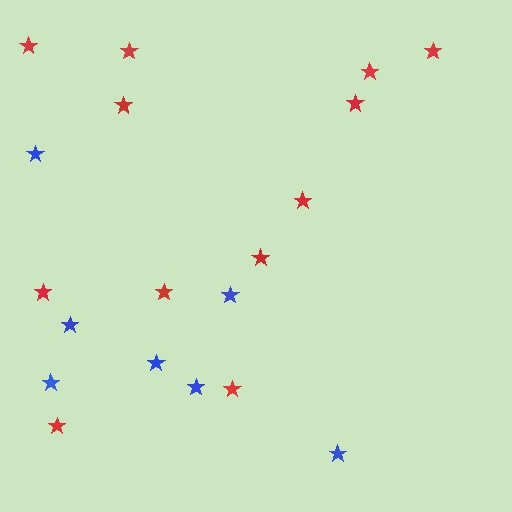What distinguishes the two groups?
There are 2 groups: one group of blue stars (7) and one group of red stars (12).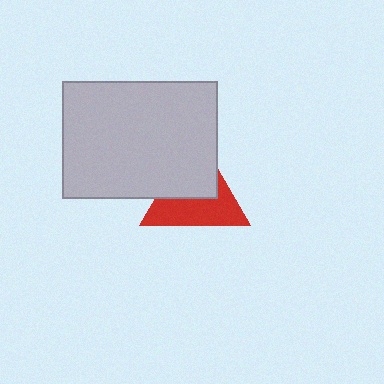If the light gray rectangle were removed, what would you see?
You would see the complete red triangle.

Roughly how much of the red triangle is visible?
About half of it is visible (roughly 52%).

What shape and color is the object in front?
The object in front is a light gray rectangle.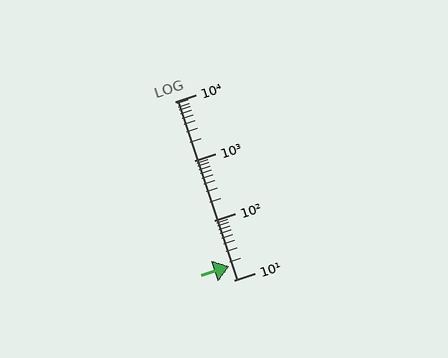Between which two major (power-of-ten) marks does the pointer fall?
The pointer is between 10 and 100.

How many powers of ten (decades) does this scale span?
The scale spans 3 decades, from 10 to 10000.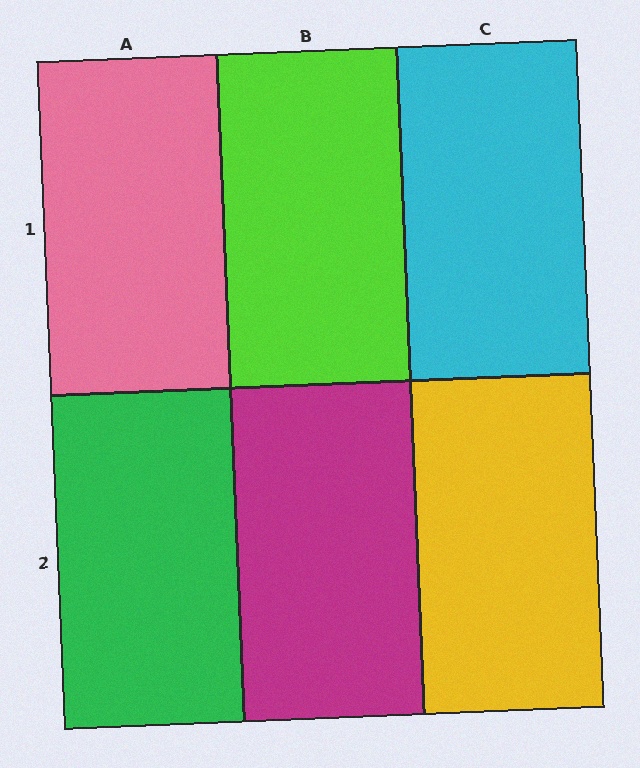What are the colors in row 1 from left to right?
Pink, lime, cyan.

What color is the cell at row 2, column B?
Magenta.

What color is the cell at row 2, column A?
Green.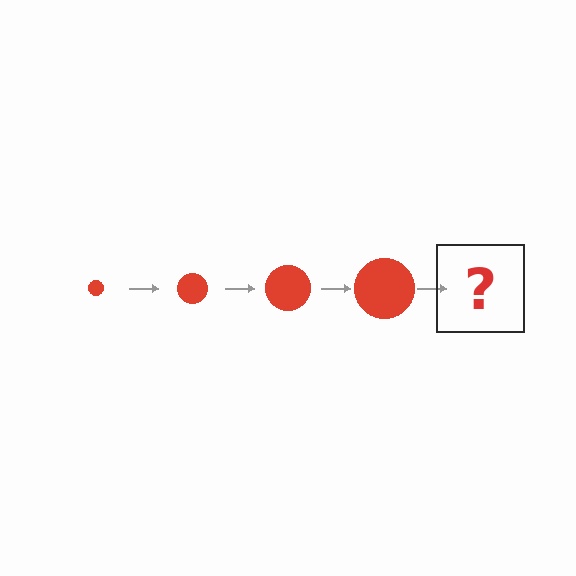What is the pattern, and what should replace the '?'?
The pattern is that the circle gets progressively larger each step. The '?' should be a red circle, larger than the previous one.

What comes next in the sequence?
The next element should be a red circle, larger than the previous one.